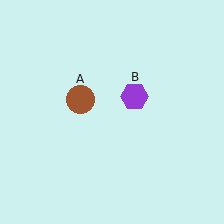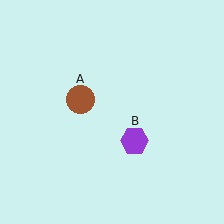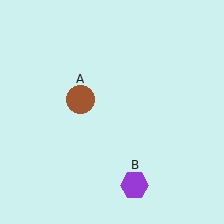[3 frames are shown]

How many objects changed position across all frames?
1 object changed position: purple hexagon (object B).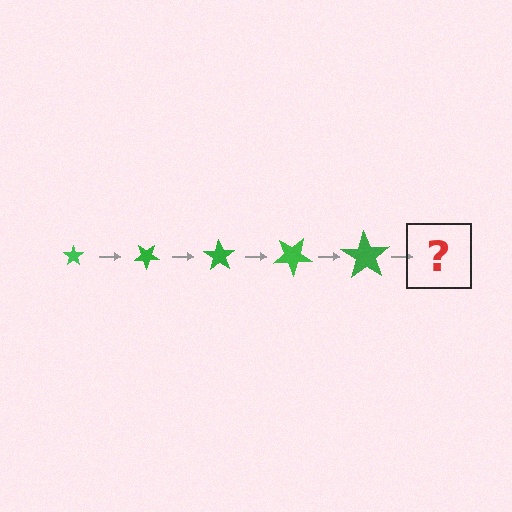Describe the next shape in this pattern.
It should be a star, larger than the previous one and rotated 175 degrees from the start.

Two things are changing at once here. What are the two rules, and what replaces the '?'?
The two rules are that the star grows larger each step and it rotates 35 degrees each step. The '?' should be a star, larger than the previous one and rotated 175 degrees from the start.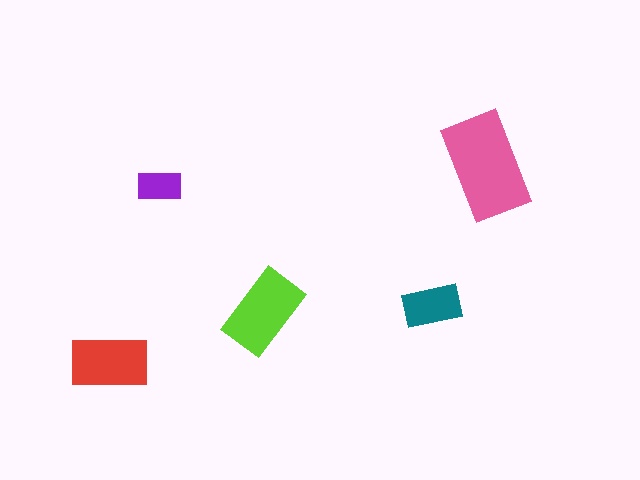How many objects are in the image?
There are 5 objects in the image.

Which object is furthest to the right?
The pink rectangle is rightmost.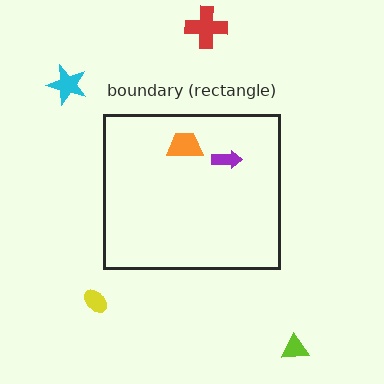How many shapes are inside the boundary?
2 inside, 4 outside.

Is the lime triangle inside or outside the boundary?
Outside.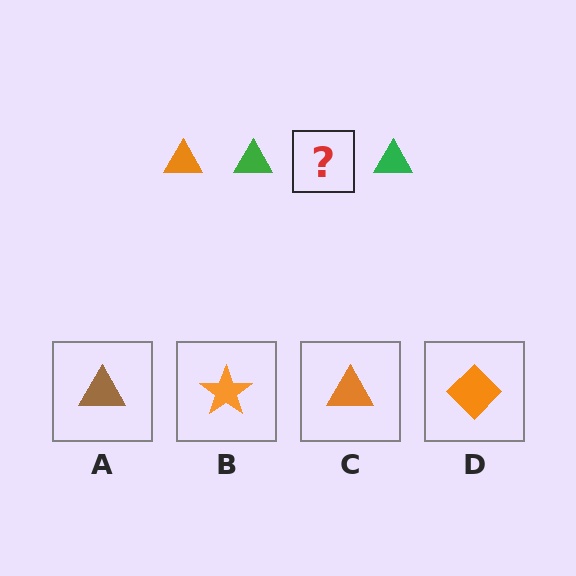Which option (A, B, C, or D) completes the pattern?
C.